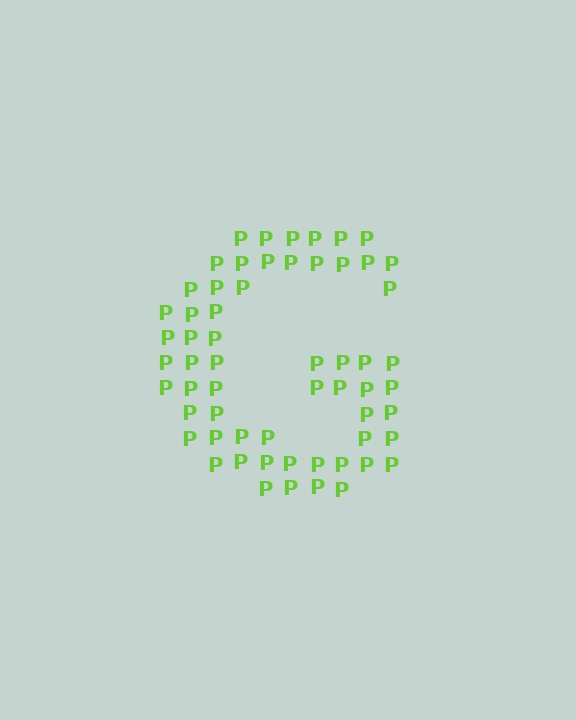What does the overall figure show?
The overall figure shows the letter G.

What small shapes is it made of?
It is made of small letter P's.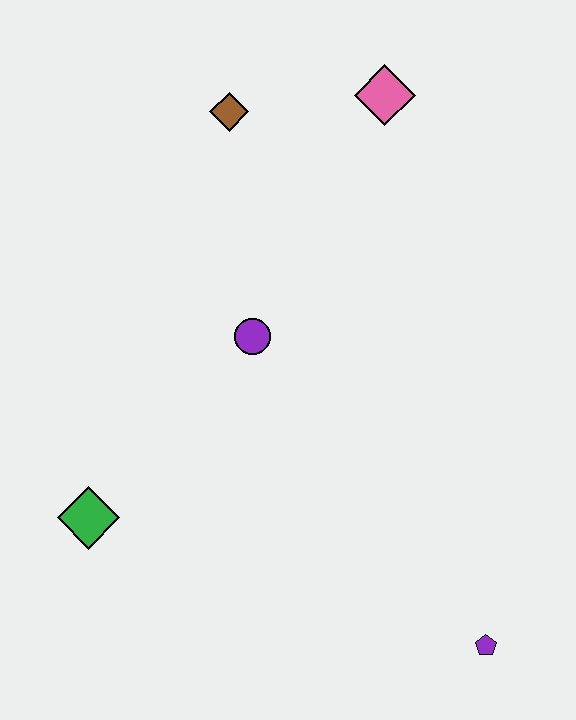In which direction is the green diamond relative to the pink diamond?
The green diamond is below the pink diamond.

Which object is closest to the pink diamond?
The brown diamond is closest to the pink diamond.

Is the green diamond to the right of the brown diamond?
No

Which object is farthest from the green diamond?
The pink diamond is farthest from the green diamond.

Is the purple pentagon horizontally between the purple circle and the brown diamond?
No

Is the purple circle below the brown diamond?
Yes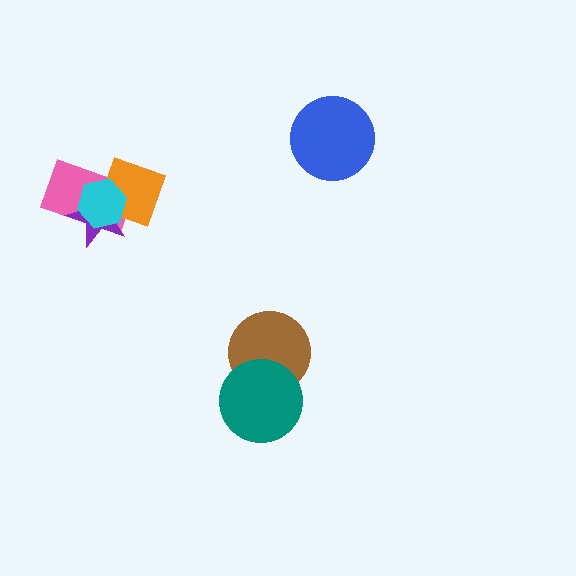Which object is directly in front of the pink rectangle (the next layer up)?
The orange diamond is directly in front of the pink rectangle.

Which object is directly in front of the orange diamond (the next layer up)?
The purple star is directly in front of the orange diamond.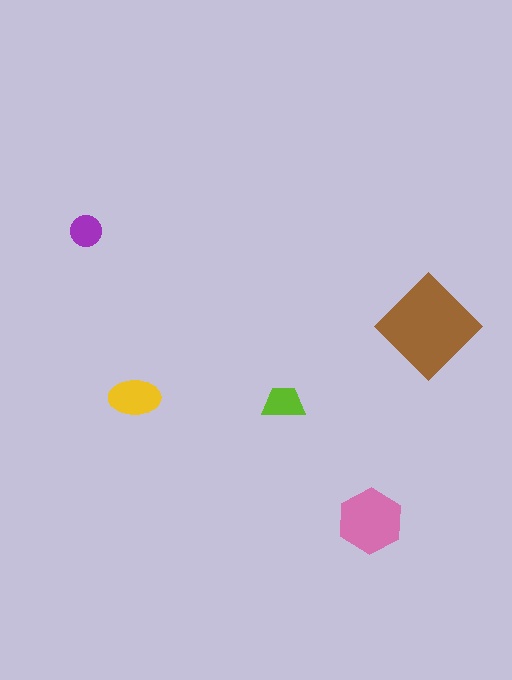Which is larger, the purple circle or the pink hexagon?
The pink hexagon.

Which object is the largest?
The brown diamond.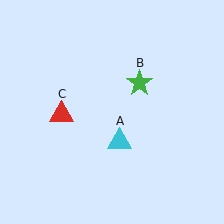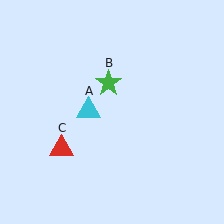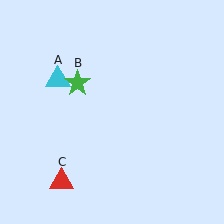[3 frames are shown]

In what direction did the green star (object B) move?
The green star (object B) moved left.